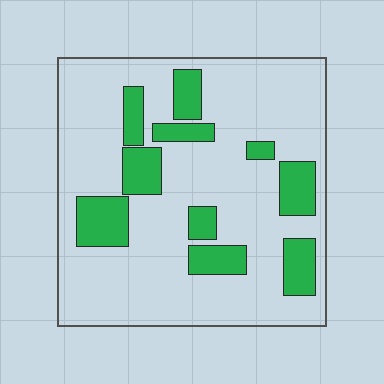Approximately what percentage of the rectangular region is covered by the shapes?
Approximately 20%.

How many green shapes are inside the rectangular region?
10.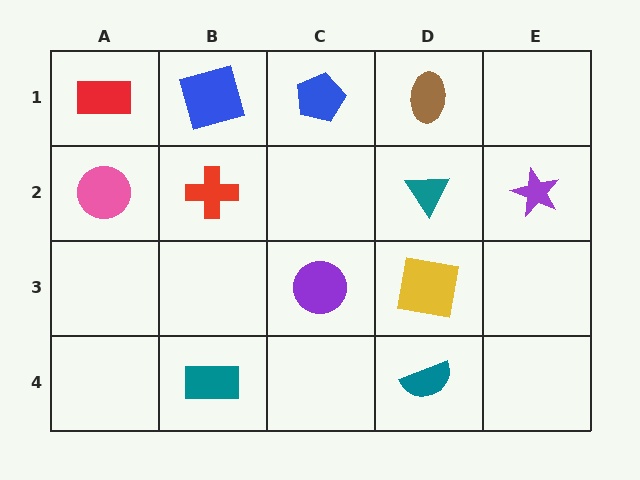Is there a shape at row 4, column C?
No, that cell is empty.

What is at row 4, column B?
A teal rectangle.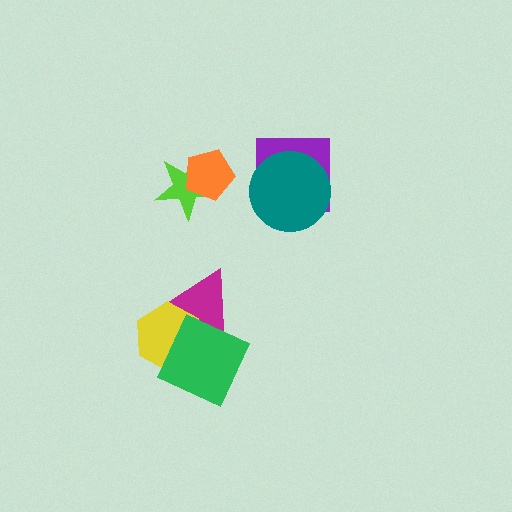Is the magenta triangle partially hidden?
Yes, it is partially covered by another shape.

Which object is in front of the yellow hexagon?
The green diamond is in front of the yellow hexagon.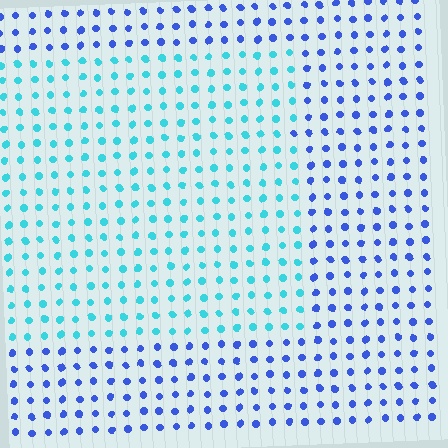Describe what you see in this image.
The image is filled with small blue elements in a uniform arrangement. A rectangle-shaped region is visible where the elements are tinted to a slightly different hue, forming a subtle color boundary.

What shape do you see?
I see a rectangle.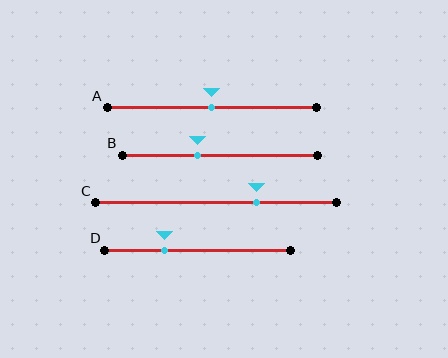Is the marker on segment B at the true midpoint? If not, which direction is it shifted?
No, the marker on segment B is shifted to the left by about 12% of the segment length.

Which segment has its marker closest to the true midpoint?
Segment A has its marker closest to the true midpoint.